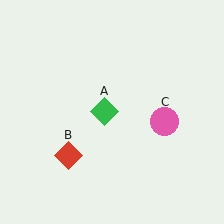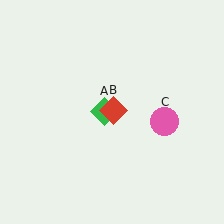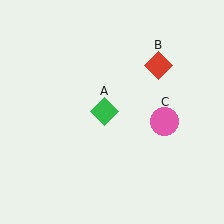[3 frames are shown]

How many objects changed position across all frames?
1 object changed position: red diamond (object B).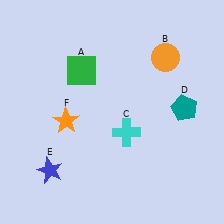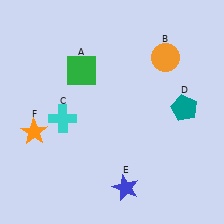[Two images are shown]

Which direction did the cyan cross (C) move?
The cyan cross (C) moved left.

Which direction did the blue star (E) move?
The blue star (E) moved right.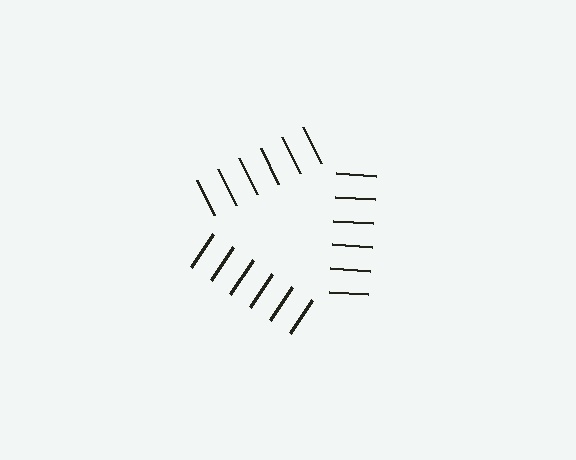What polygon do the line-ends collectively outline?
An illusory triangle — the line segments terminate on its edges but no continuous stroke is drawn.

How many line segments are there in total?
18 — 6 along each of the 3 edges.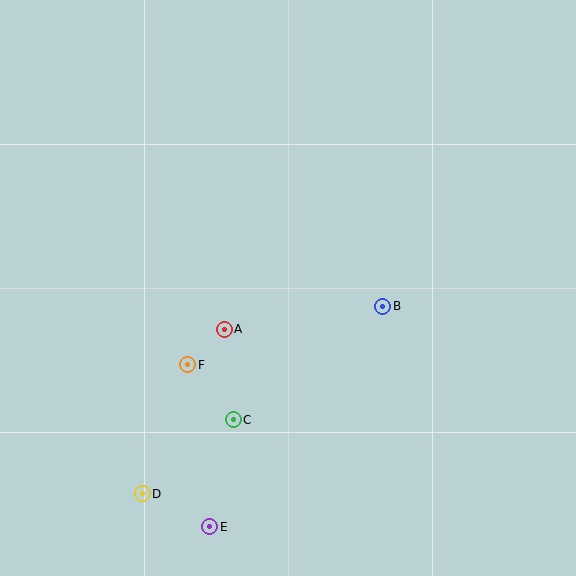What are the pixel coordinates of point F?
Point F is at (188, 365).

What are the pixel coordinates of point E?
Point E is at (210, 527).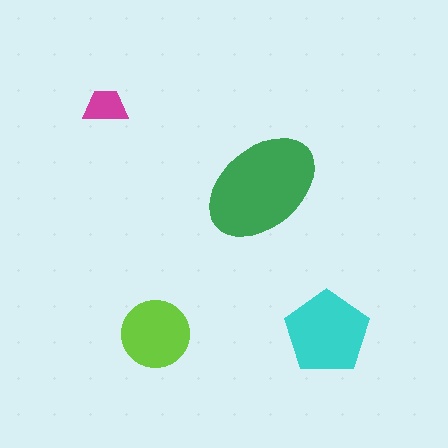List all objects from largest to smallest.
The green ellipse, the cyan pentagon, the lime circle, the magenta trapezoid.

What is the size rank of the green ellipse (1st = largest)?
1st.